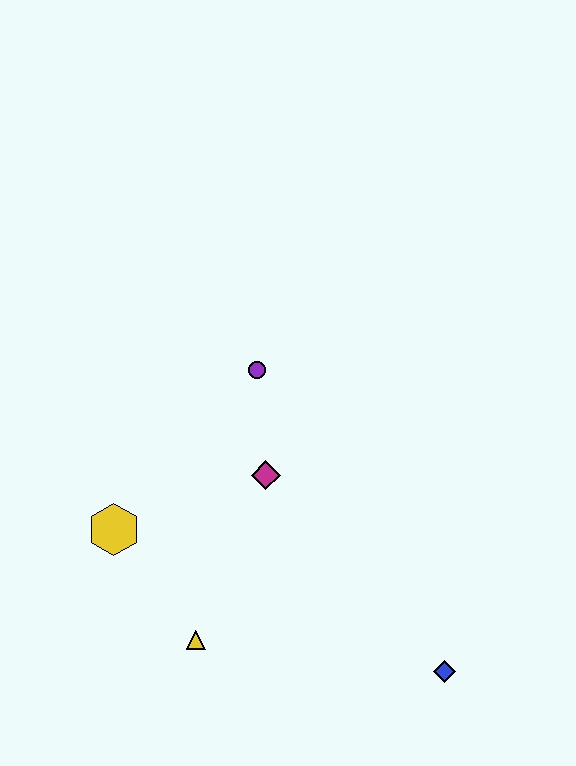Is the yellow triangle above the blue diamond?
Yes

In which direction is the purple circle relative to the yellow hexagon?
The purple circle is above the yellow hexagon.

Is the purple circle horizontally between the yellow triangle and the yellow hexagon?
No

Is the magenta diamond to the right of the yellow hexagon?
Yes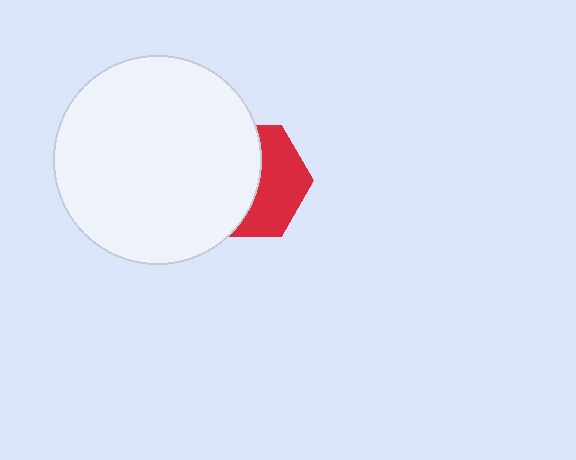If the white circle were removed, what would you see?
You would see the complete red hexagon.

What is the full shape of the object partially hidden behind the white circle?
The partially hidden object is a red hexagon.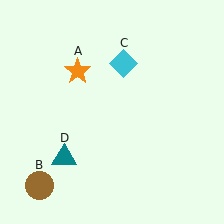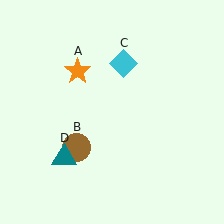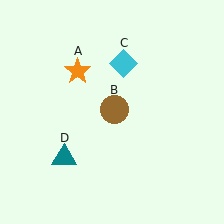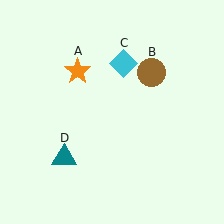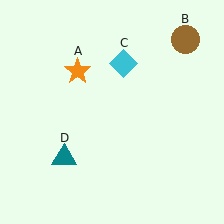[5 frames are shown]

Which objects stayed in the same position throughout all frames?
Orange star (object A) and cyan diamond (object C) and teal triangle (object D) remained stationary.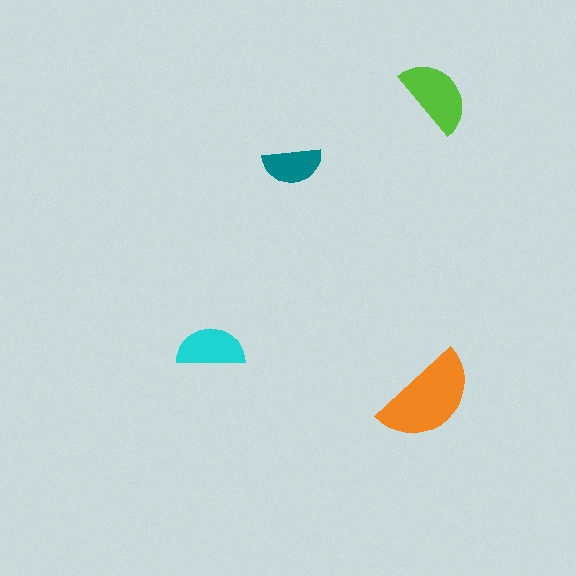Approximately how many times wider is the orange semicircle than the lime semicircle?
About 1.5 times wider.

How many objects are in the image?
There are 4 objects in the image.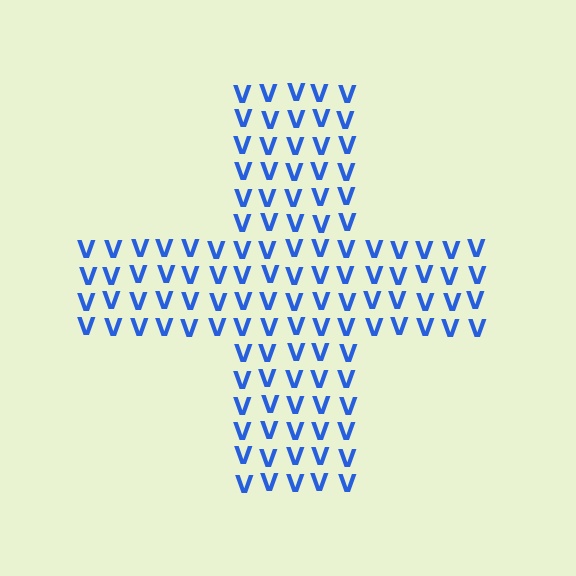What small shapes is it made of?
It is made of small letter V's.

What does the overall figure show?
The overall figure shows a cross.